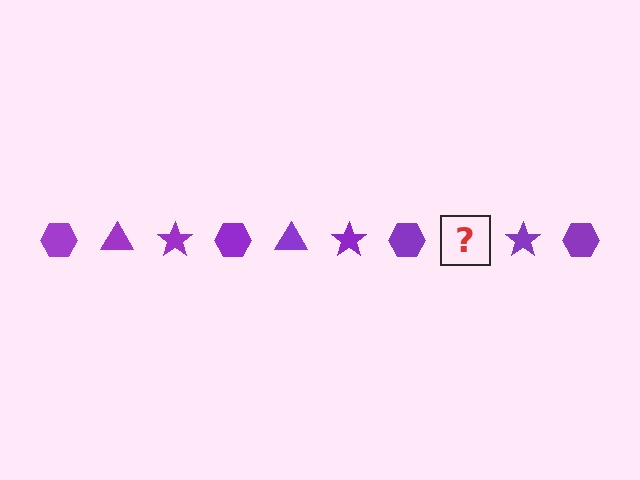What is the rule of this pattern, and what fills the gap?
The rule is that the pattern cycles through hexagon, triangle, star shapes in purple. The gap should be filled with a purple triangle.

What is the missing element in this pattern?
The missing element is a purple triangle.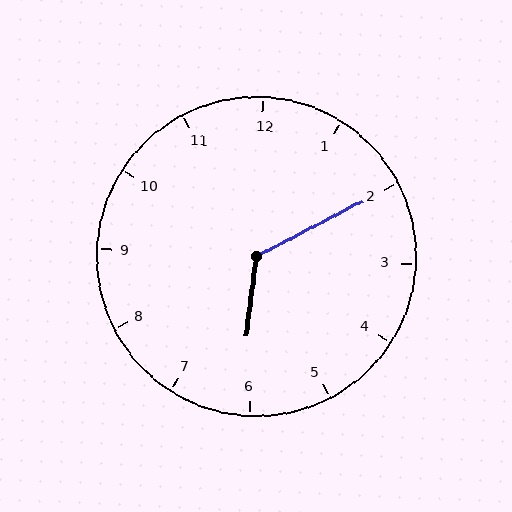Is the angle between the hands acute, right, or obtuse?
It is obtuse.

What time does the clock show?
6:10.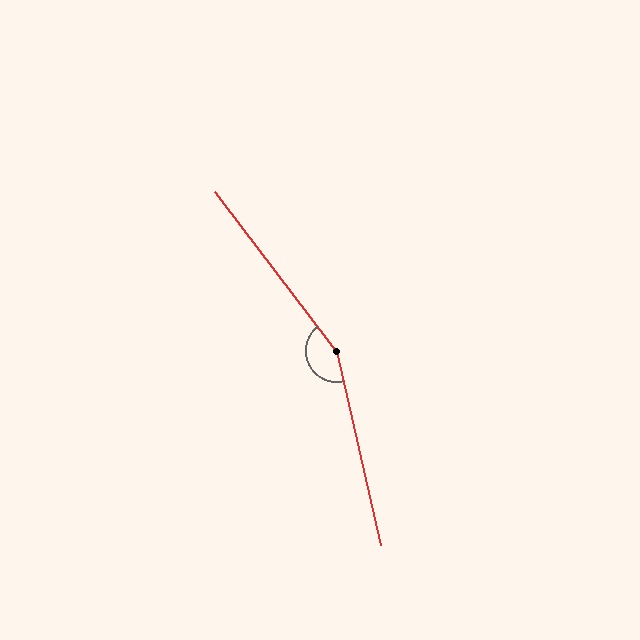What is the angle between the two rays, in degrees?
Approximately 155 degrees.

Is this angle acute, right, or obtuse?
It is obtuse.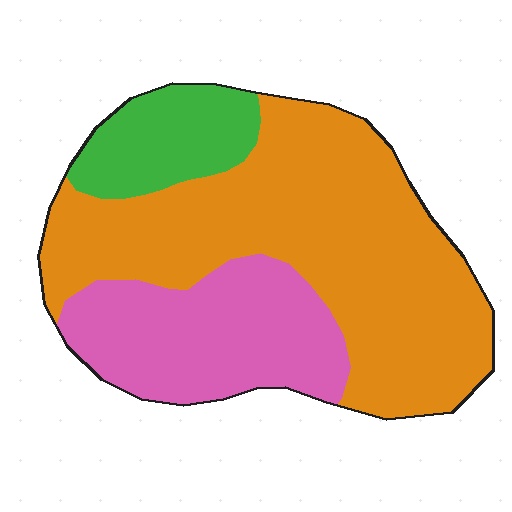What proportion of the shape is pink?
Pink covers 27% of the shape.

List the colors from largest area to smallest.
From largest to smallest: orange, pink, green.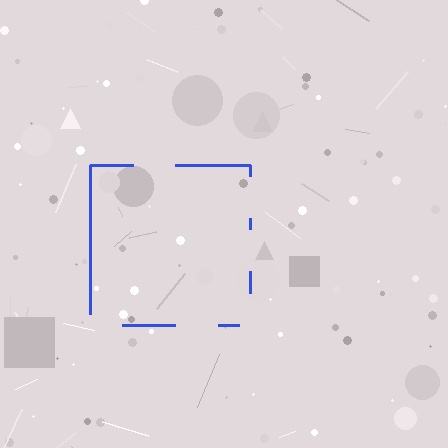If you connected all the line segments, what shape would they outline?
They would outline a square.